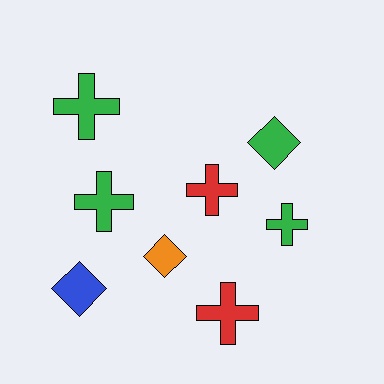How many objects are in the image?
There are 8 objects.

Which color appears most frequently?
Green, with 4 objects.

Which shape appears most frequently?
Cross, with 5 objects.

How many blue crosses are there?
There are no blue crosses.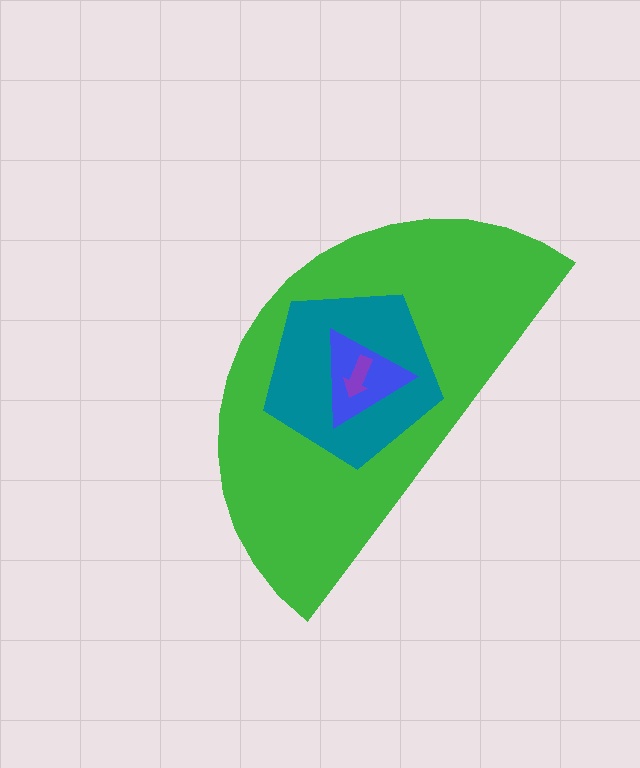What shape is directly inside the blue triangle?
The purple arrow.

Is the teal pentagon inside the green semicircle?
Yes.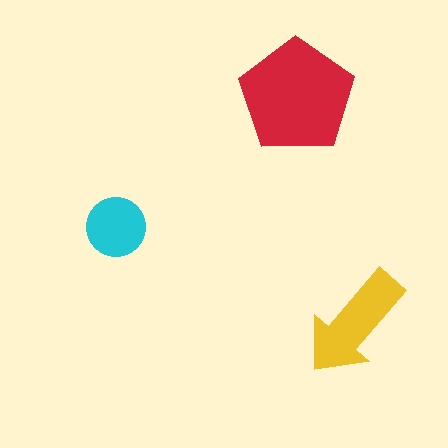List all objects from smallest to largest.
The cyan circle, the yellow arrow, the red pentagon.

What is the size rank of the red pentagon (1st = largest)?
1st.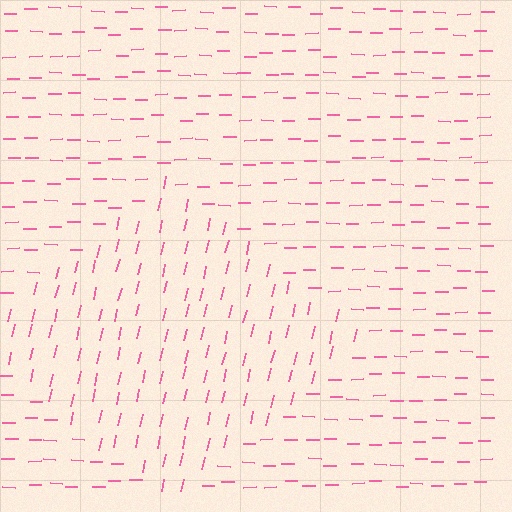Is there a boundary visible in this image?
Yes, there is a texture boundary formed by a change in line orientation.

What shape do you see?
I see a diamond.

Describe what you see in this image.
The image is filled with small pink line segments. A diamond region in the image has lines oriented differently from the surrounding lines, creating a visible texture boundary.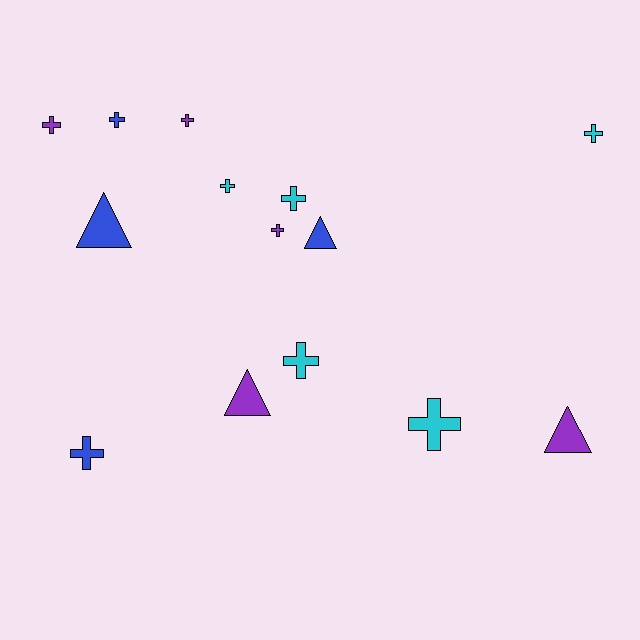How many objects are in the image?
There are 14 objects.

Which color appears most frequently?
Purple, with 5 objects.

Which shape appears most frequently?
Cross, with 10 objects.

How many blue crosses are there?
There are 2 blue crosses.